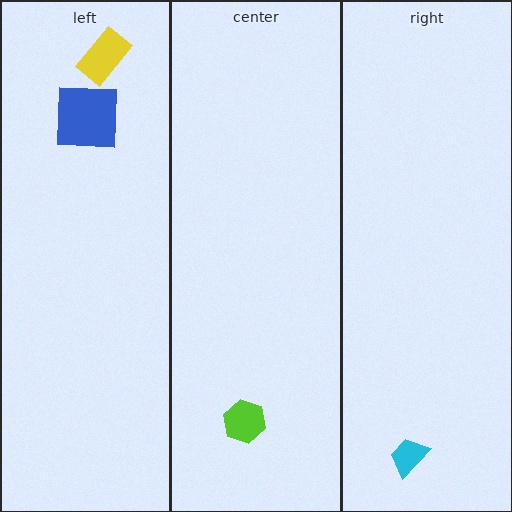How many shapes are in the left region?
2.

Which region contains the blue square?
The left region.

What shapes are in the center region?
The lime hexagon.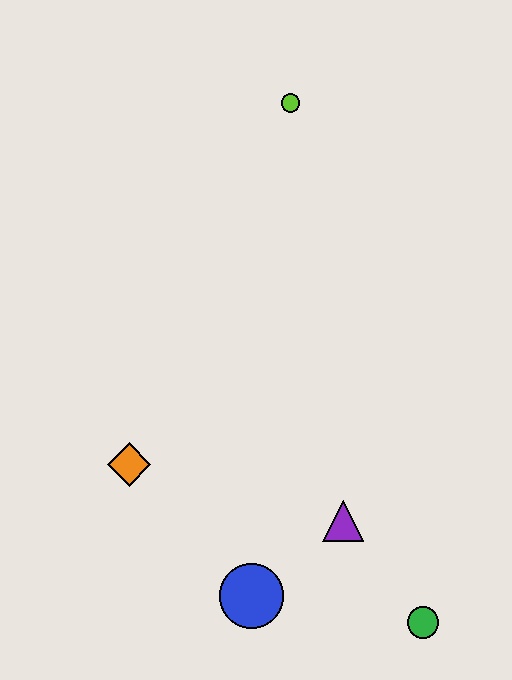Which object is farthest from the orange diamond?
The lime circle is farthest from the orange diamond.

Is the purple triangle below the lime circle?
Yes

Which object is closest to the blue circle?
The purple triangle is closest to the blue circle.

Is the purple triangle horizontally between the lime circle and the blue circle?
No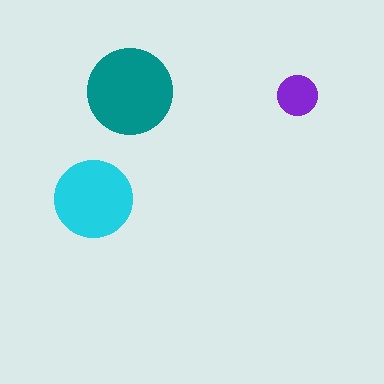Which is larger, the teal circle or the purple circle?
The teal one.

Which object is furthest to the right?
The purple circle is rightmost.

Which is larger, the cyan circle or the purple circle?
The cyan one.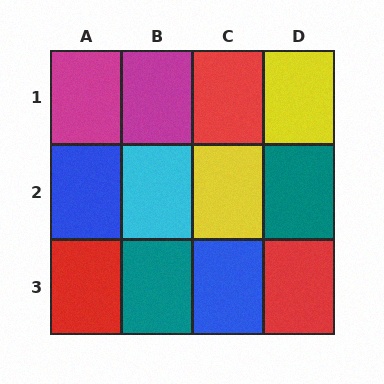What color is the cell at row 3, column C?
Blue.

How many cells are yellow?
2 cells are yellow.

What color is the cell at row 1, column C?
Red.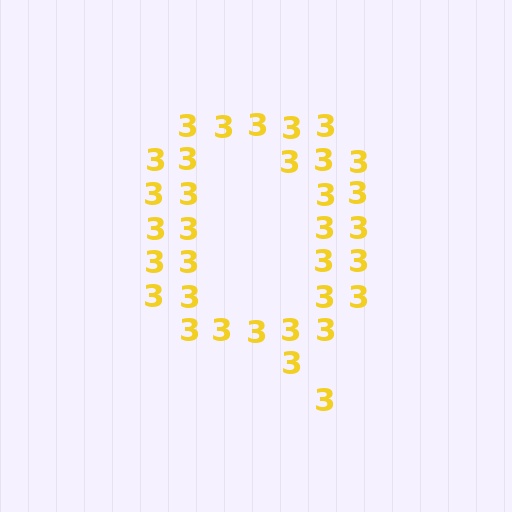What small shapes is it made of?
It is made of small digit 3's.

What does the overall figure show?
The overall figure shows the letter Q.